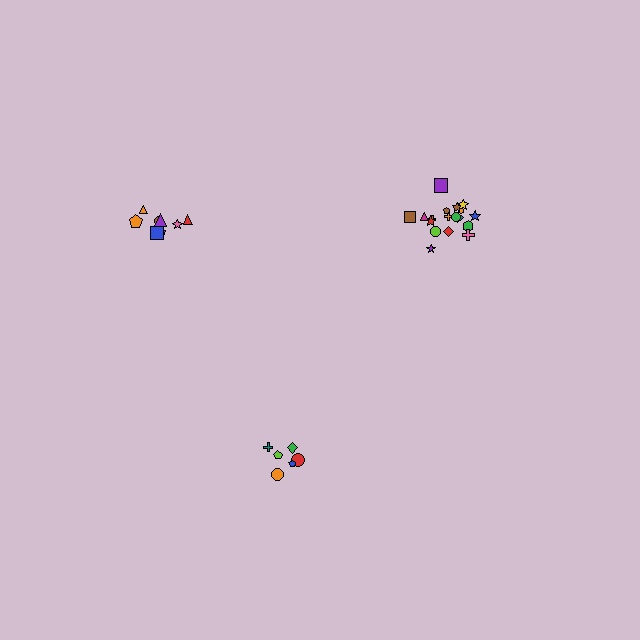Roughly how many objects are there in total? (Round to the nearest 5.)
Roughly 30 objects in total.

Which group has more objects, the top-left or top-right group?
The top-right group.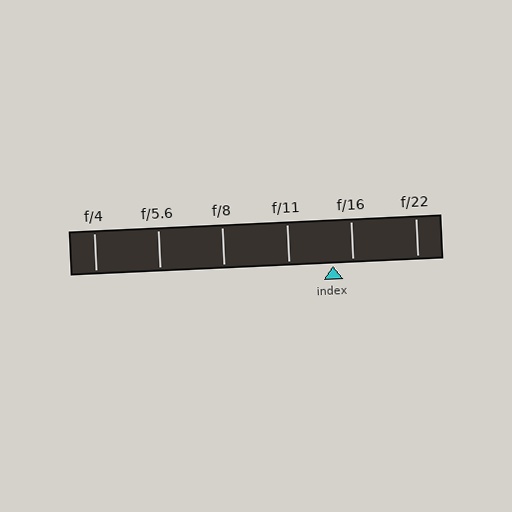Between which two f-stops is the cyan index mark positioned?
The index mark is between f/11 and f/16.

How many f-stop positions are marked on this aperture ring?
There are 6 f-stop positions marked.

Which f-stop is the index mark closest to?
The index mark is closest to f/16.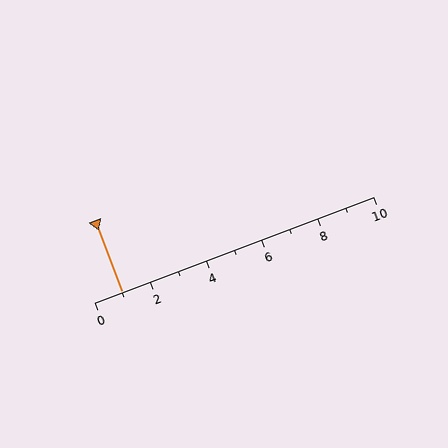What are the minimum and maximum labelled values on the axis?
The axis runs from 0 to 10.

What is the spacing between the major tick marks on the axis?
The major ticks are spaced 2 apart.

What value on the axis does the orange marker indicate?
The marker indicates approximately 1.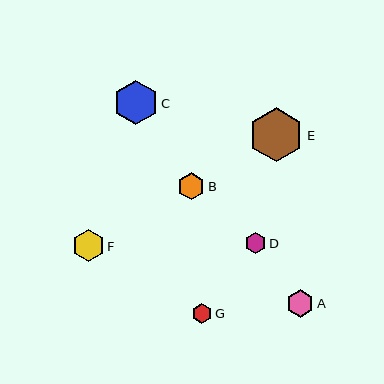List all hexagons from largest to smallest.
From largest to smallest: E, C, F, A, B, D, G.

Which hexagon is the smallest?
Hexagon G is the smallest with a size of approximately 20 pixels.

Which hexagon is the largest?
Hexagon E is the largest with a size of approximately 54 pixels.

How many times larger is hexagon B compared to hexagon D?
Hexagon B is approximately 1.3 times the size of hexagon D.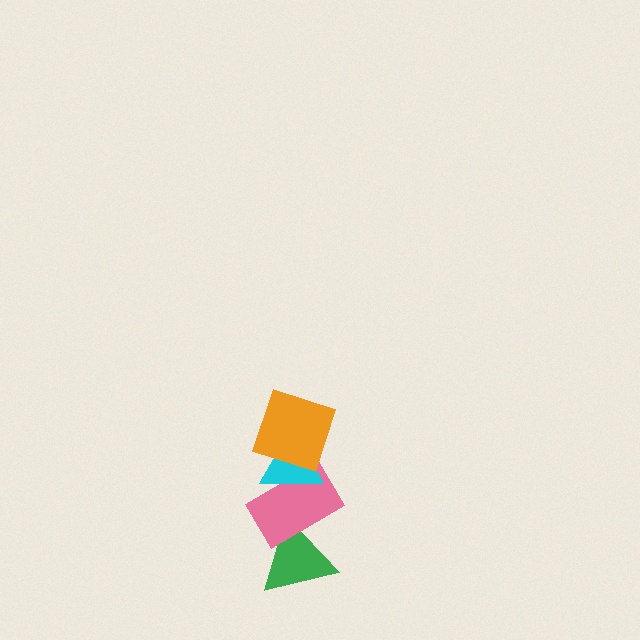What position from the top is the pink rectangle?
The pink rectangle is 3rd from the top.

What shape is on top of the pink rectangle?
The cyan triangle is on top of the pink rectangle.